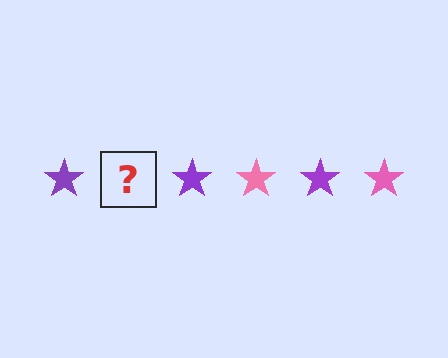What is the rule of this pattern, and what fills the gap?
The rule is that the pattern cycles through purple, pink stars. The gap should be filled with a pink star.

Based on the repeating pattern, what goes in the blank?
The blank should be a pink star.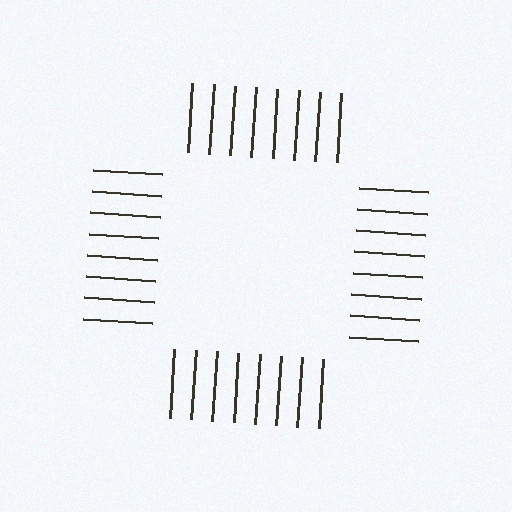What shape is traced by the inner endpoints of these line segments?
An illusory square — the line segments terminate on its edges but no continuous stroke is drawn.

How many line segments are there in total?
32 — 8 along each of the 4 edges.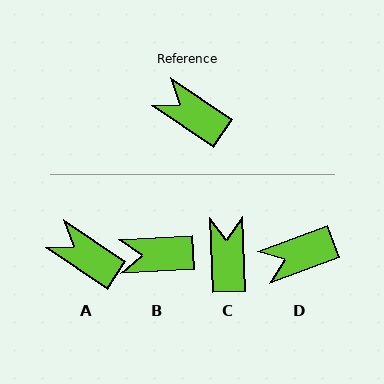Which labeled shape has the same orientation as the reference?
A.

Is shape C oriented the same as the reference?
No, it is off by about 54 degrees.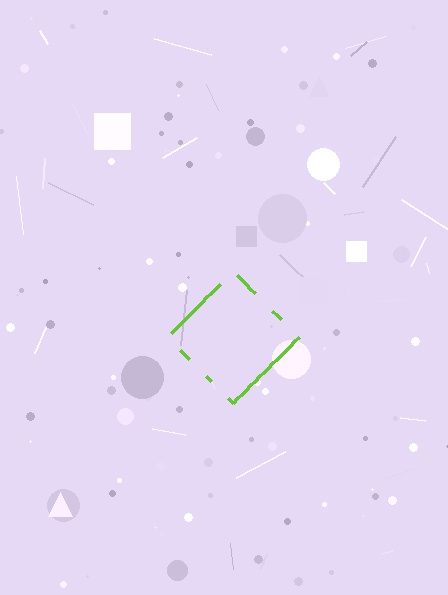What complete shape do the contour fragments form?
The contour fragments form a diamond.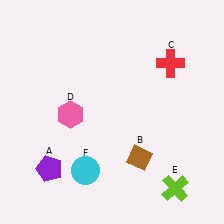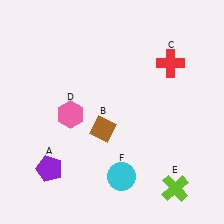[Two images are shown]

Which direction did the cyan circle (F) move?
The cyan circle (F) moved right.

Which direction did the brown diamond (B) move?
The brown diamond (B) moved left.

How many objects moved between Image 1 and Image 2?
2 objects moved between the two images.